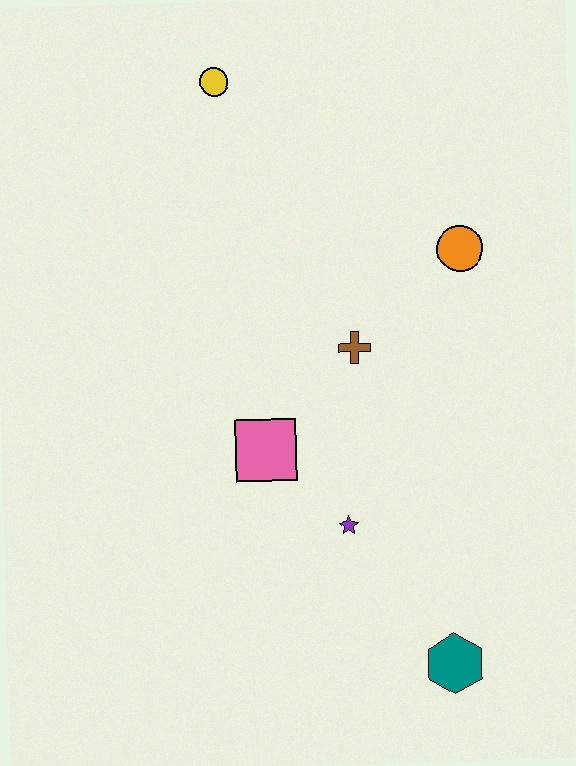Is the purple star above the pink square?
No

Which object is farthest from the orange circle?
The teal hexagon is farthest from the orange circle.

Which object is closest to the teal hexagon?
The purple star is closest to the teal hexagon.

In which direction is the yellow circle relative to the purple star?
The yellow circle is above the purple star.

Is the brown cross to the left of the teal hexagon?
Yes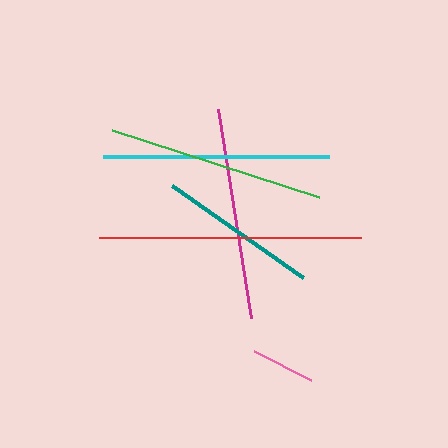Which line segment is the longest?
The red line is the longest at approximately 262 pixels.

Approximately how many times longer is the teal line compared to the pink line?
The teal line is approximately 2.5 times the length of the pink line.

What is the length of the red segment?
The red segment is approximately 262 pixels long.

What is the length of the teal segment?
The teal segment is approximately 160 pixels long.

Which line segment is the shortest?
The pink line is the shortest at approximately 64 pixels.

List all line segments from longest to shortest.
From longest to shortest: red, cyan, green, magenta, teal, pink.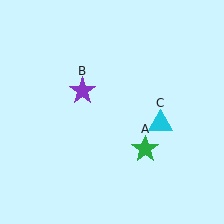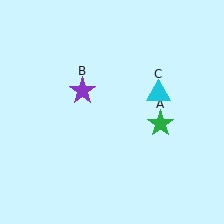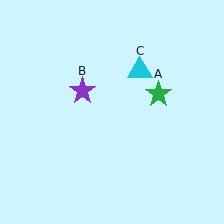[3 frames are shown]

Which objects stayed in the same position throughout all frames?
Purple star (object B) remained stationary.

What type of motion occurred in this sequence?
The green star (object A), cyan triangle (object C) rotated counterclockwise around the center of the scene.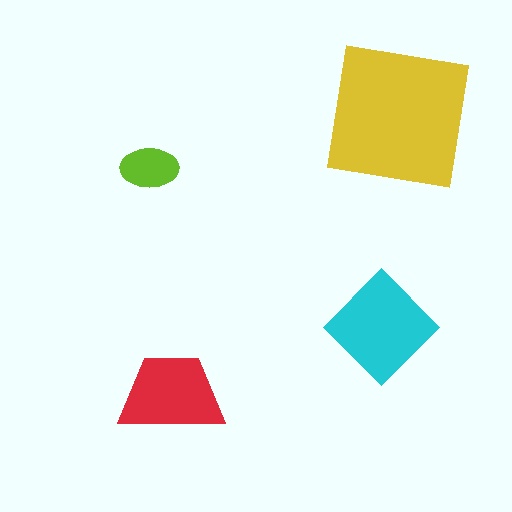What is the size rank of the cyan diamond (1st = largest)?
2nd.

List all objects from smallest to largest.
The lime ellipse, the red trapezoid, the cyan diamond, the yellow square.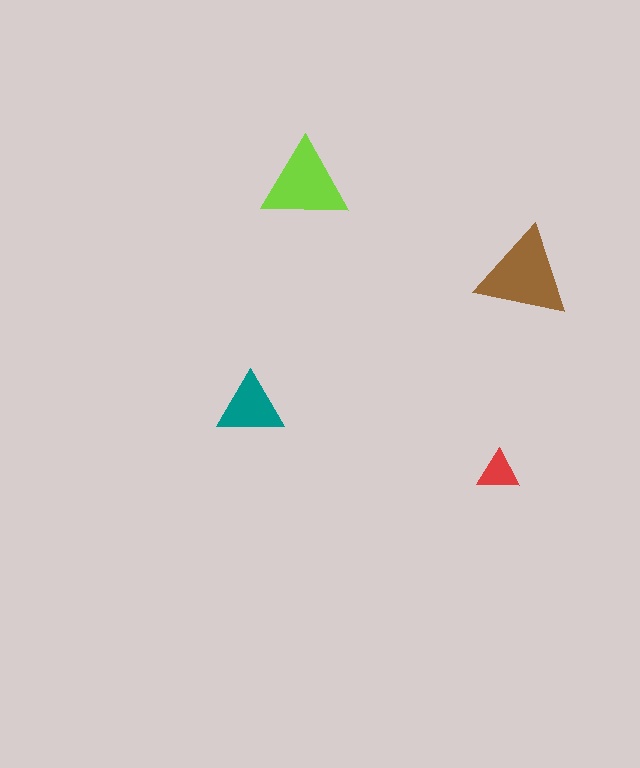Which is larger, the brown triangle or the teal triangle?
The brown one.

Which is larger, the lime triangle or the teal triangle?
The lime one.